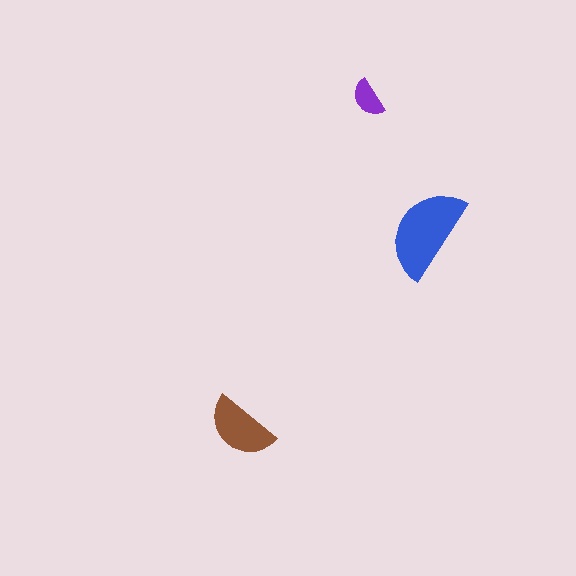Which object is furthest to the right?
The blue semicircle is rightmost.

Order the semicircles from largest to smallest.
the blue one, the brown one, the purple one.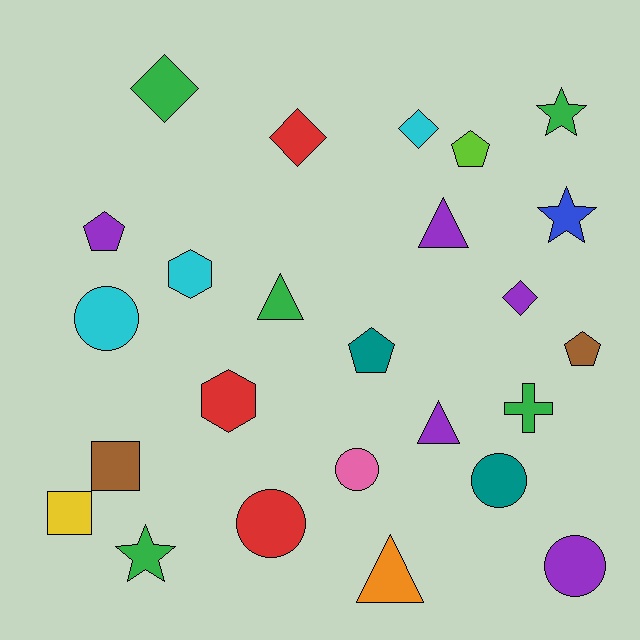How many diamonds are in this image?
There are 4 diamonds.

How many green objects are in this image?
There are 5 green objects.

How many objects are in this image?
There are 25 objects.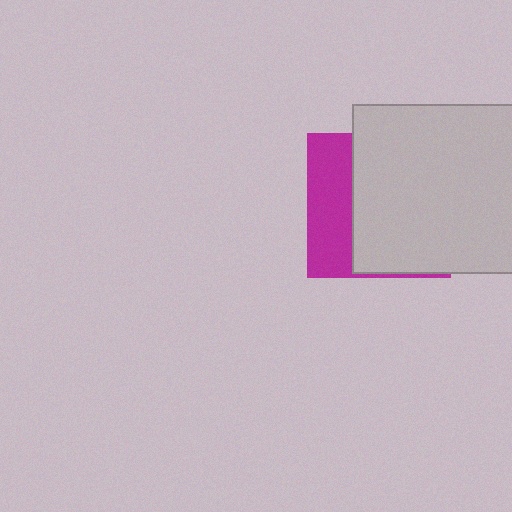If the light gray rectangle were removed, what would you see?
You would see the complete magenta square.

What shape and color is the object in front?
The object in front is a light gray rectangle.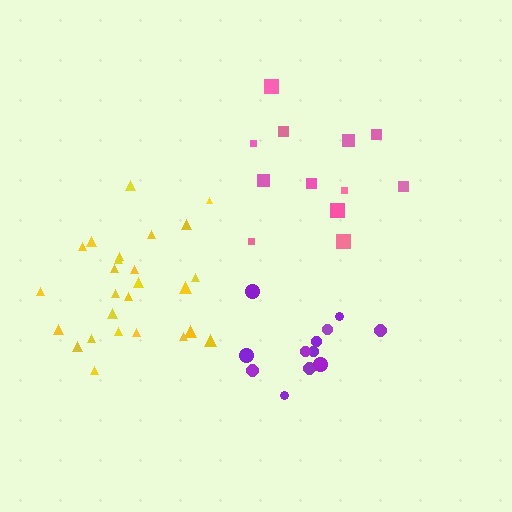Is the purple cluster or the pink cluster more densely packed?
Purple.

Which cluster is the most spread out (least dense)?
Pink.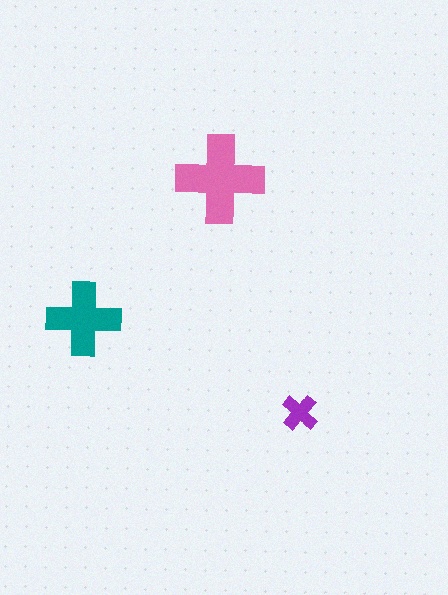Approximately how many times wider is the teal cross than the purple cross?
About 2 times wider.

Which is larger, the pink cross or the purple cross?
The pink one.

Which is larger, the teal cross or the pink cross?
The pink one.